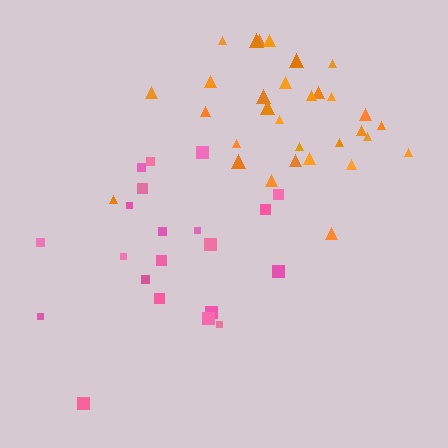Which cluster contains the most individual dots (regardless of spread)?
Orange (32).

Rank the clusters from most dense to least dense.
orange, pink.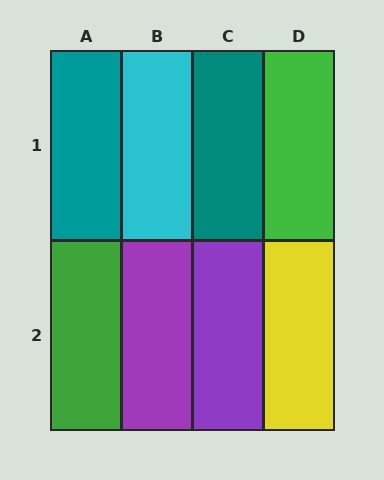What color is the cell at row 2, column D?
Yellow.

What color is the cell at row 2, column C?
Purple.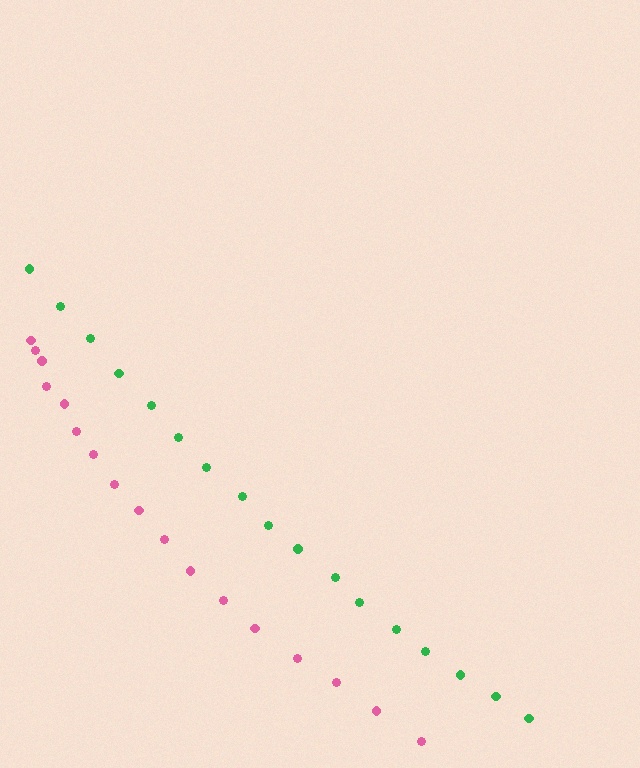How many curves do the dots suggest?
There are 2 distinct paths.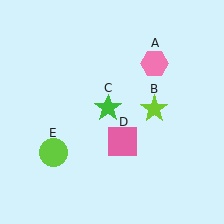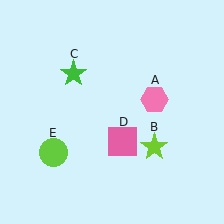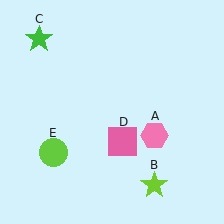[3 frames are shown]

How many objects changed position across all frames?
3 objects changed position: pink hexagon (object A), lime star (object B), green star (object C).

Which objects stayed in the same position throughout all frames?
Pink square (object D) and lime circle (object E) remained stationary.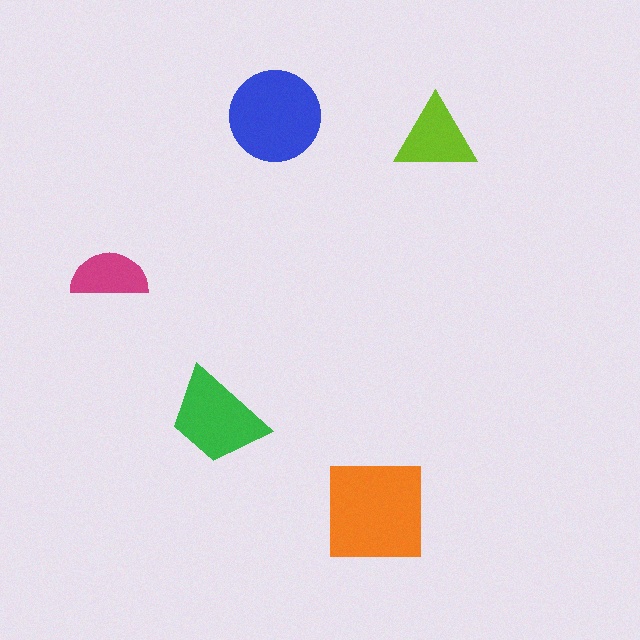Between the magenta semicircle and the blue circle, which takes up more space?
The blue circle.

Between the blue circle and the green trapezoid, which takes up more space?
The blue circle.